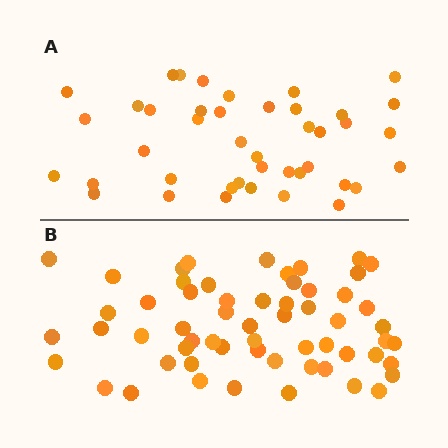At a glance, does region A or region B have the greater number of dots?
Region B (the bottom region) has more dots.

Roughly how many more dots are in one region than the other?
Region B has approximately 15 more dots than region A.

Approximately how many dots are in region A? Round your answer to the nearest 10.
About 40 dots. (The exact count is 42, which rounds to 40.)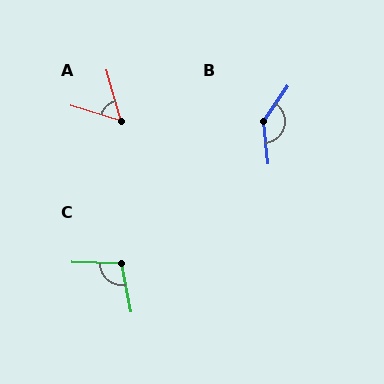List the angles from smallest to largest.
A (57°), C (102°), B (141°).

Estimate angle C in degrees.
Approximately 102 degrees.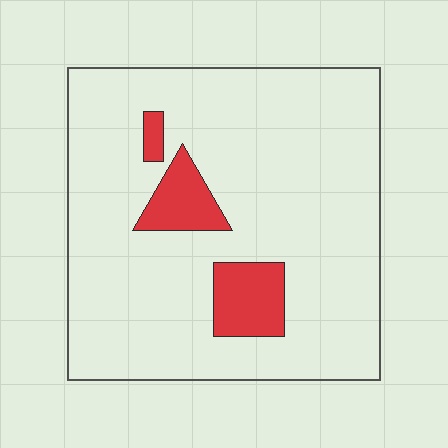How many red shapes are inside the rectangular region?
3.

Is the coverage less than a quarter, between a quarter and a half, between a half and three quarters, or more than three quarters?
Less than a quarter.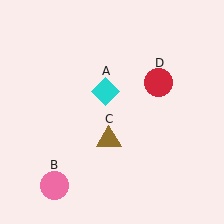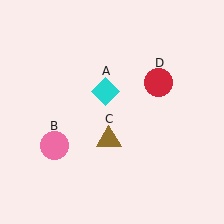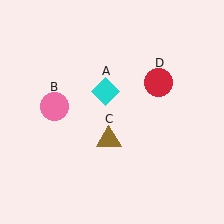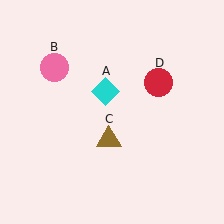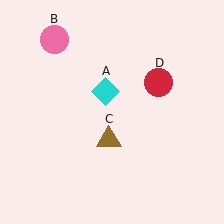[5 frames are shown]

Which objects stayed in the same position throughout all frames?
Cyan diamond (object A) and brown triangle (object C) and red circle (object D) remained stationary.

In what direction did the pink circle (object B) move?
The pink circle (object B) moved up.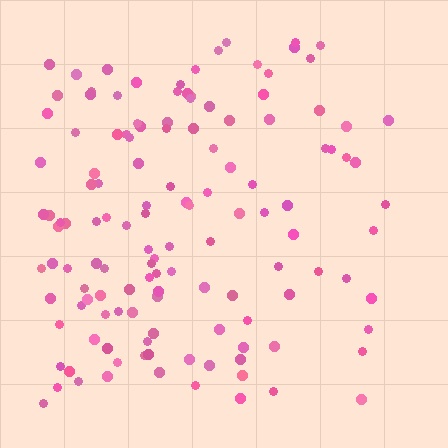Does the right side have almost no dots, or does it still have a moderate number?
Still a moderate number, just noticeably fewer than the left.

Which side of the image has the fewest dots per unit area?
The right.